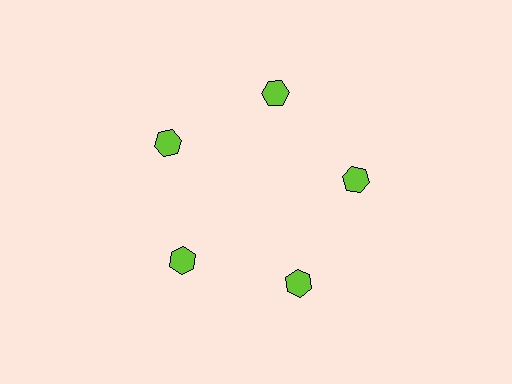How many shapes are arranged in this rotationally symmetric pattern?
There are 5 shapes, arranged in 5 groups of 1.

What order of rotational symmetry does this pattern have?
This pattern has 5-fold rotational symmetry.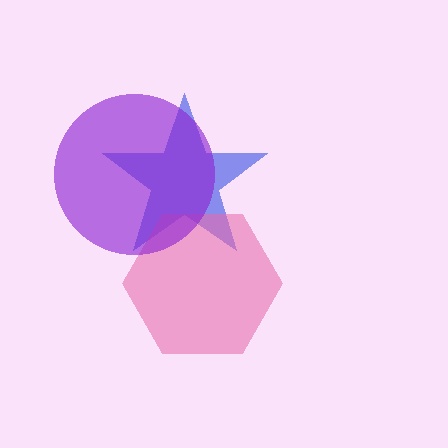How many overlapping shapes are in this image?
There are 3 overlapping shapes in the image.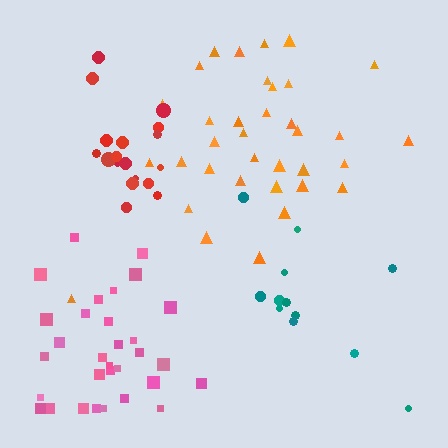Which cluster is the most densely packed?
Red.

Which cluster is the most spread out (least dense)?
Teal.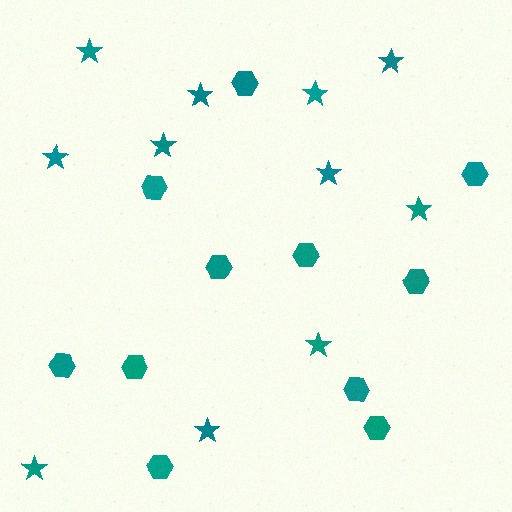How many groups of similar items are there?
There are 2 groups: one group of stars (11) and one group of hexagons (11).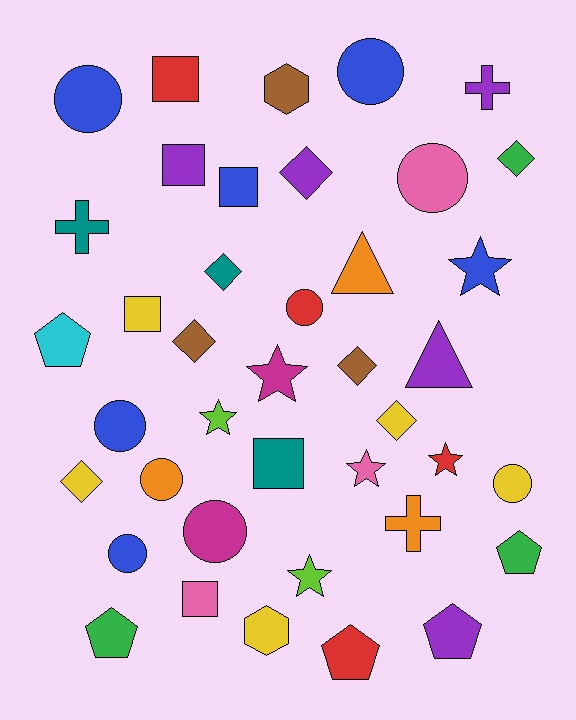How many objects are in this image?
There are 40 objects.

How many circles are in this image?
There are 9 circles.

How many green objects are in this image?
There are 3 green objects.